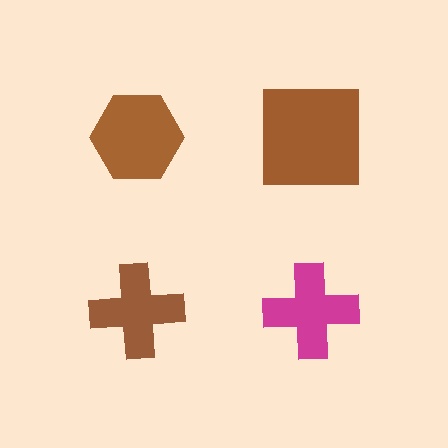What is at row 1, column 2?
A brown square.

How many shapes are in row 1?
2 shapes.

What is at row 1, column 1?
A brown hexagon.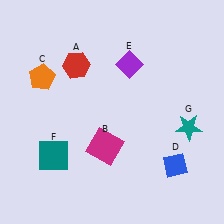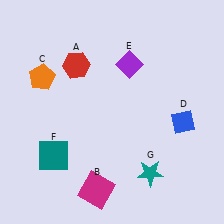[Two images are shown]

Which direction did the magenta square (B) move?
The magenta square (B) moved down.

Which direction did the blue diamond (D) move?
The blue diamond (D) moved up.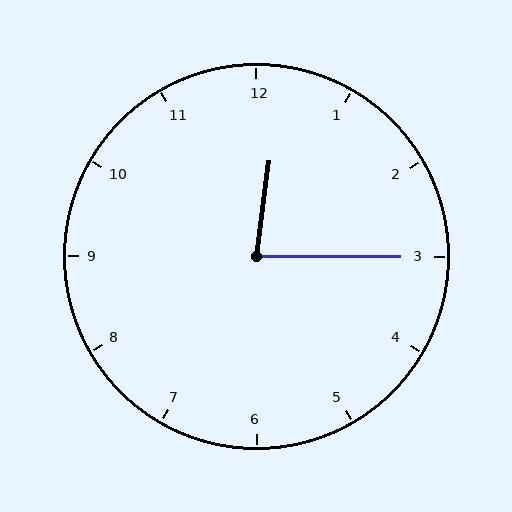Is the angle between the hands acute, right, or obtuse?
It is acute.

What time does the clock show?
12:15.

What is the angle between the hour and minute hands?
Approximately 82 degrees.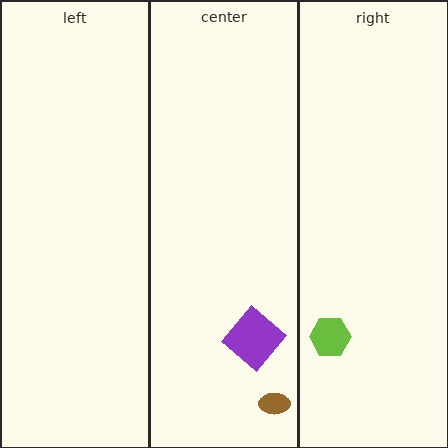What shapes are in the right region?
The lime hexagon.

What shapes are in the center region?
The brown ellipse, the purple diamond.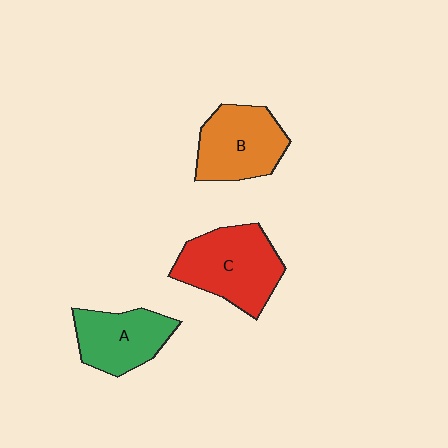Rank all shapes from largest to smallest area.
From largest to smallest: C (red), B (orange), A (green).